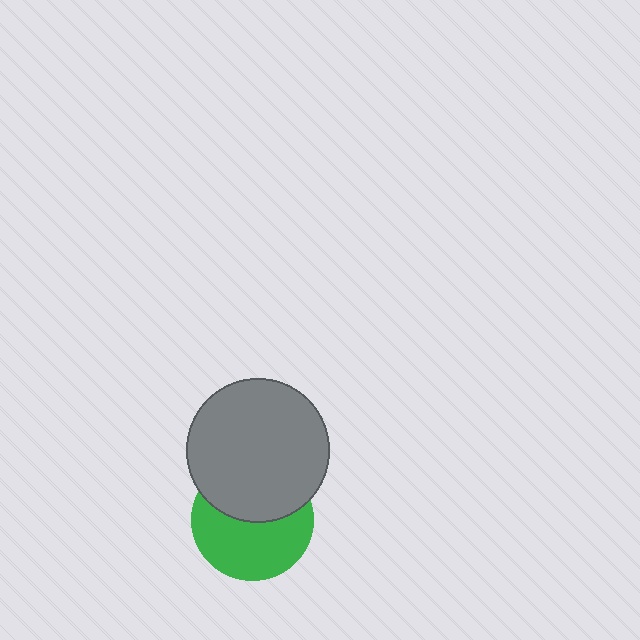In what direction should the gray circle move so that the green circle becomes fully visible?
The gray circle should move up. That is the shortest direction to clear the overlap and leave the green circle fully visible.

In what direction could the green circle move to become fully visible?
The green circle could move down. That would shift it out from behind the gray circle entirely.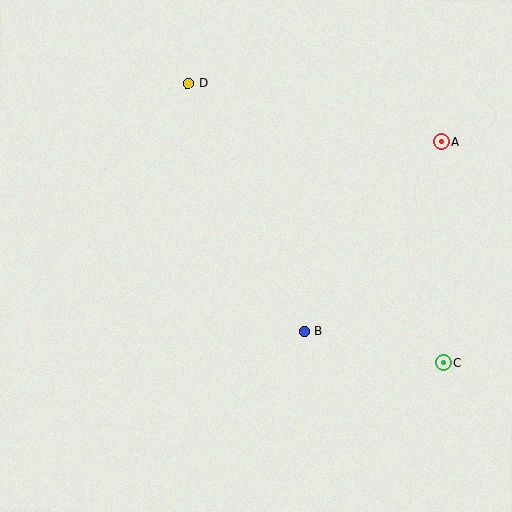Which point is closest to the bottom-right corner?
Point C is closest to the bottom-right corner.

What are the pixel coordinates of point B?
Point B is at (304, 332).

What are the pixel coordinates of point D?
Point D is at (188, 83).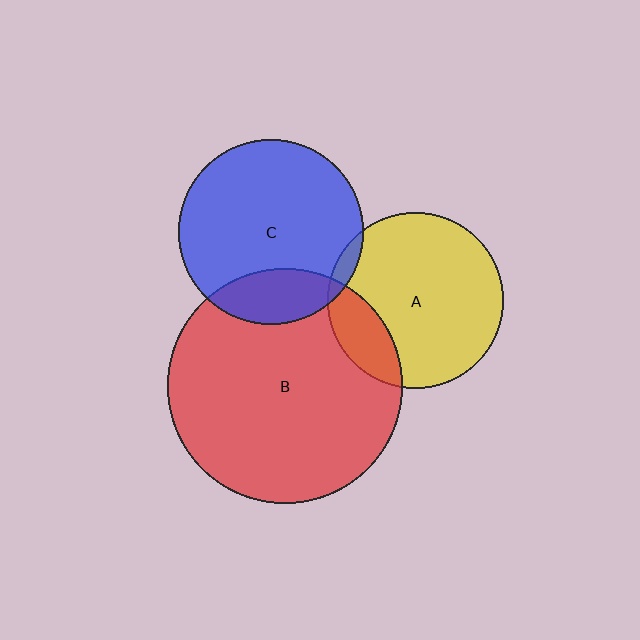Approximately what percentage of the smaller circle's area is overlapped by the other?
Approximately 20%.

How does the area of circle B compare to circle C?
Approximately 1.6 times.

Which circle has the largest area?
Circle B (red).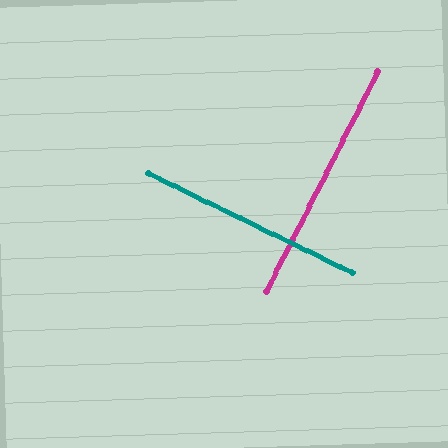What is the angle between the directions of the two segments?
Approximately 89 degrees.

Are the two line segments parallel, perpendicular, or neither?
Perpendicular — they meet at approximately 89°.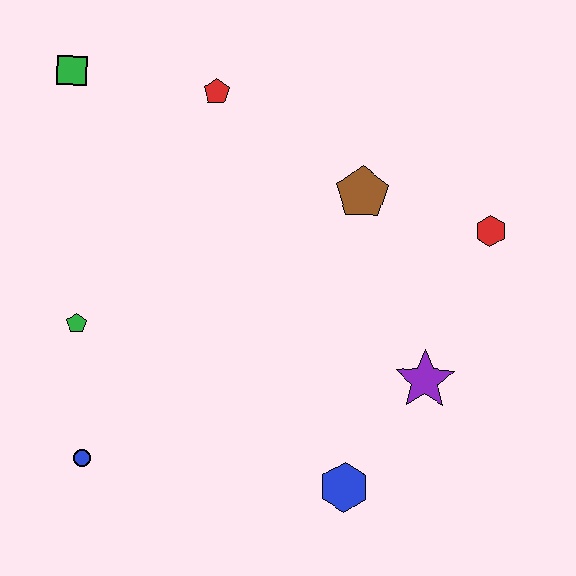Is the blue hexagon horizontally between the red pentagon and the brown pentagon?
Yes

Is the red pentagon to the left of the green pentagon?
No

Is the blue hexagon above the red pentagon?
No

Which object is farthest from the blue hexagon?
The green square is farthest from the blue hexagon.